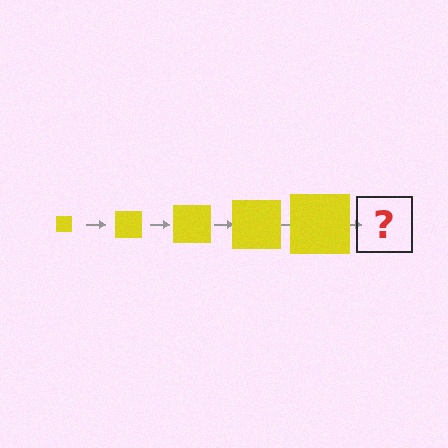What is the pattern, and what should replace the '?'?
The pattern is that the square gets progressively larger each step. The '?' should be a yellow square, larger than the previous one.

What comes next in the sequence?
The next element should be a yellow square, larger than the previous one.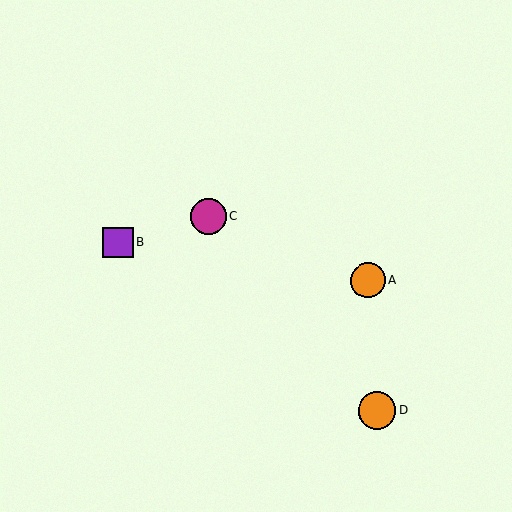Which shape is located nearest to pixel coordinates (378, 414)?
The orange circle (labeled D) at (377, 411) is nearest to that location.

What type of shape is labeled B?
Shape B is a purple square.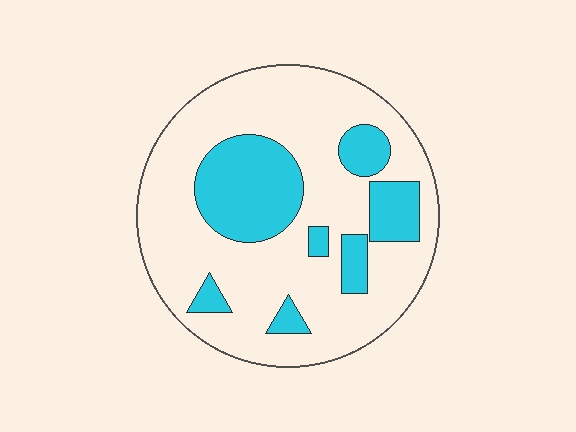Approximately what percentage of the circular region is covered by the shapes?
Approximately 25%.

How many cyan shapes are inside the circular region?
7.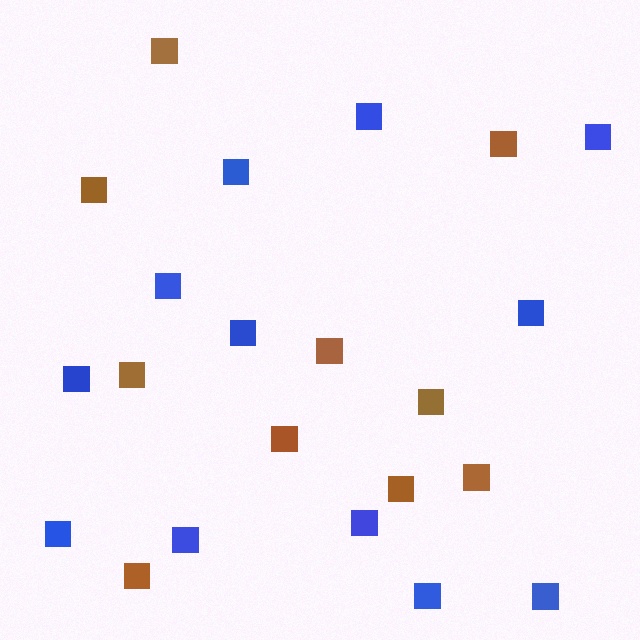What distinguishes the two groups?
There are 2 groups: one group of brown squares (10) and one group of blue squares (12).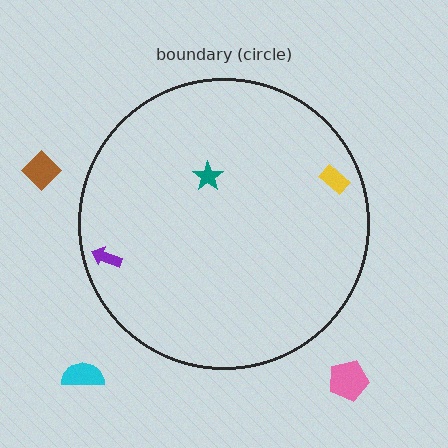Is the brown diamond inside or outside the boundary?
Outside.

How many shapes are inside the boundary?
3 inside, 3 outside.